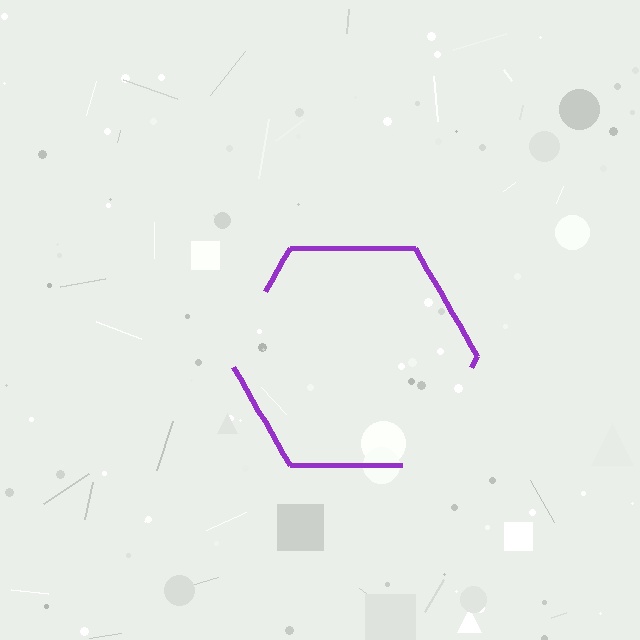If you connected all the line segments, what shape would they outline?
They would outline a hexagon.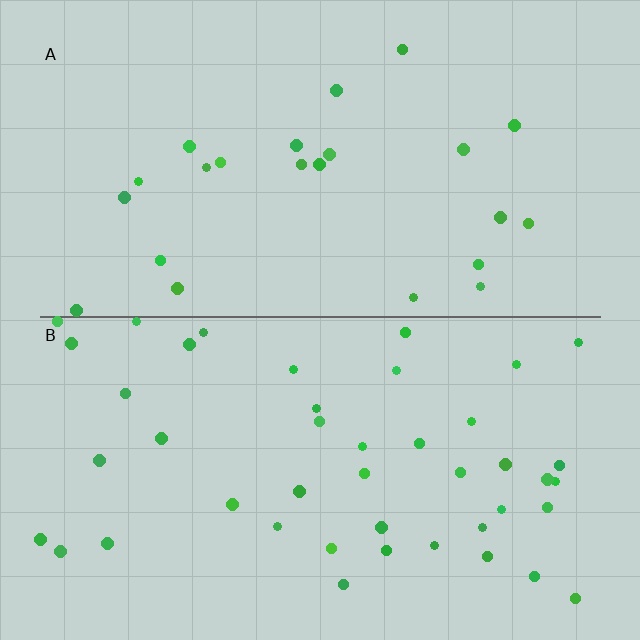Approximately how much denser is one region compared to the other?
Approximately 1.9× — region B over region A.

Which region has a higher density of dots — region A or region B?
B (the bottom).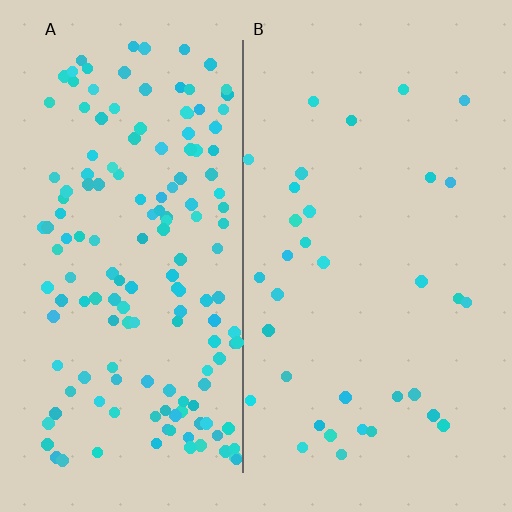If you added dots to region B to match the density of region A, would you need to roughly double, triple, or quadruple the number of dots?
Approximately quadruple.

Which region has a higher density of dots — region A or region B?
A (the left).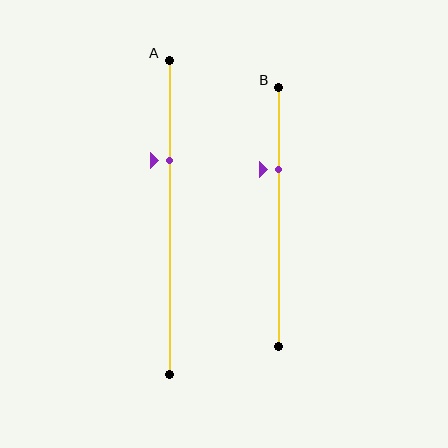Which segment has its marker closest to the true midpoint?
Segment A has its marker closest to the true midpoint.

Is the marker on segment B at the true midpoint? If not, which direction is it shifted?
No, the marker on segment B is shifted upward by about 18% of the segment length.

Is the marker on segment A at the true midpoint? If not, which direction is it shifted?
No, the marker on segment A is shifted upward by about 18% of the segment length.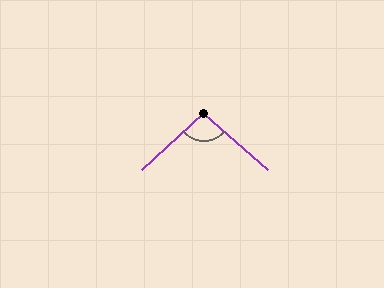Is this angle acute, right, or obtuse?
It is obtuse.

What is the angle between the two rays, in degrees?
Approximately 96 degrees.